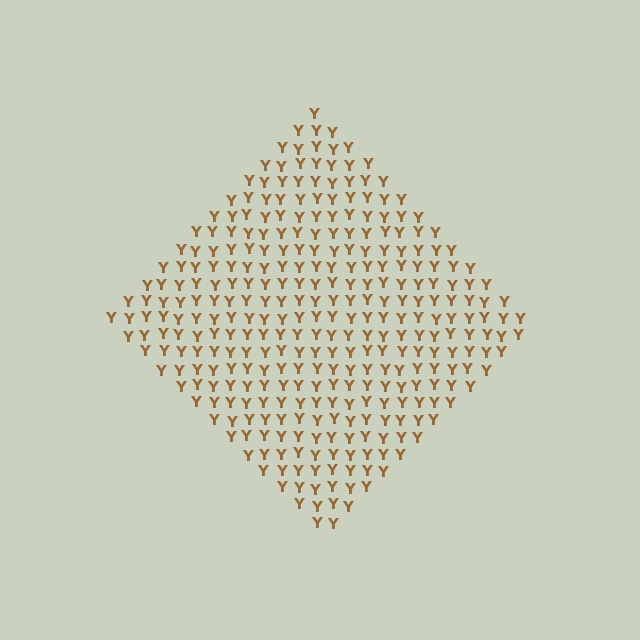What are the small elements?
The small elements are letter Y's.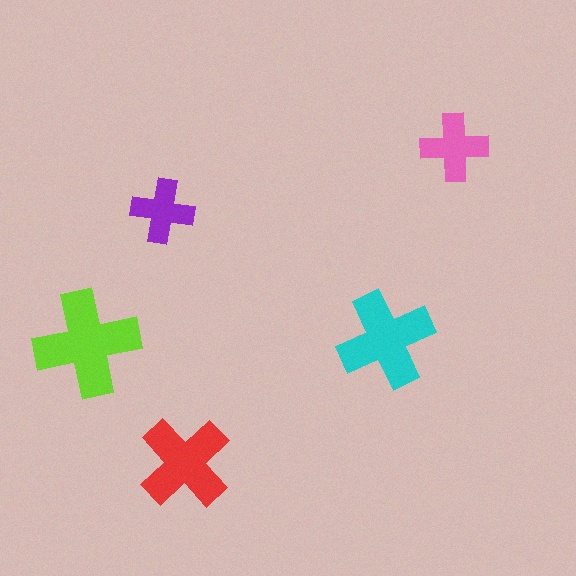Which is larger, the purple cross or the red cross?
The red one.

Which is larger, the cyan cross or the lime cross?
The lime one.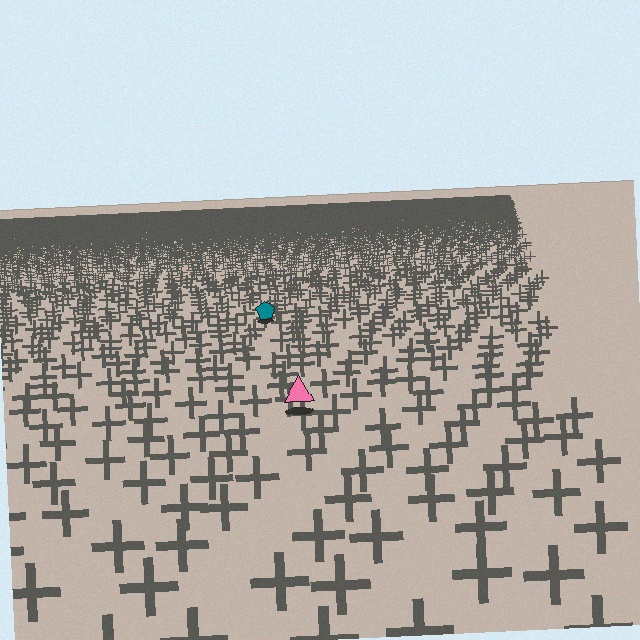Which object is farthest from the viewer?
The teal pentagon is farthest from the viewer. It appears smaller and the ground texture around it is denser.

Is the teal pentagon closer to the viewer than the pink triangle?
No. The pink triangle is closer — you can tell from the texture gradient: the ground texture is coarser near it.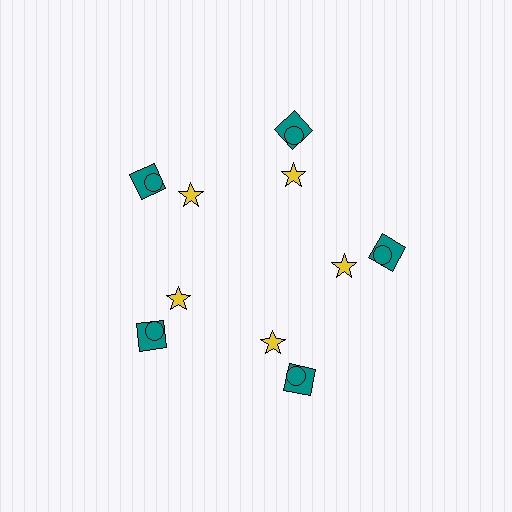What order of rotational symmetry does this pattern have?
This pattern has 5-fold rotational symmetry.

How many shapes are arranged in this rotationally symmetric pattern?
There are 15 shapes, arranged in 5 groups of 3.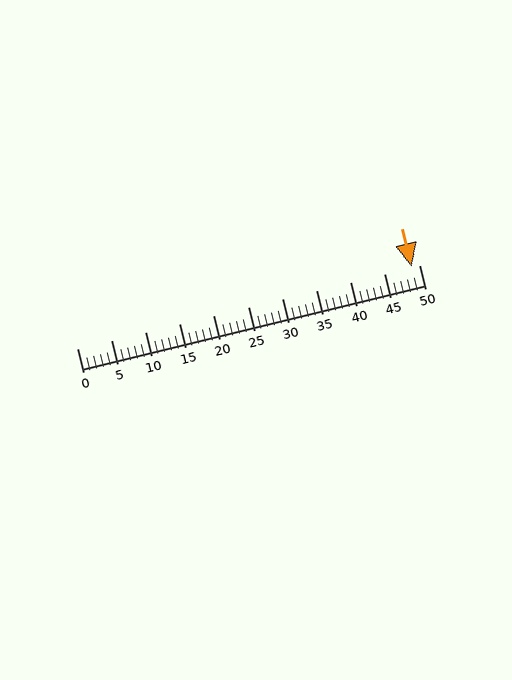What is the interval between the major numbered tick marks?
The major tick marks are spaced 5 units apart.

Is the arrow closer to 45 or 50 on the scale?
The arrow is closer to 50.